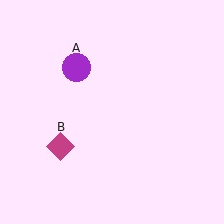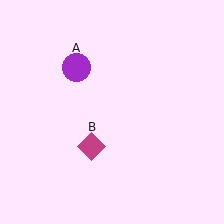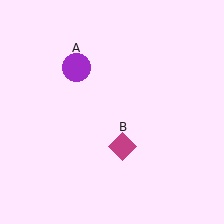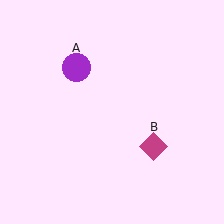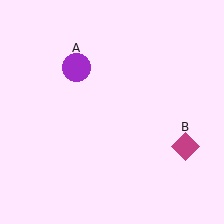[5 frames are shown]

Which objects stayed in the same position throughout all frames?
Purple circle (object A) remained stationary.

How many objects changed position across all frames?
1 object changed position: magenta diamond (object B).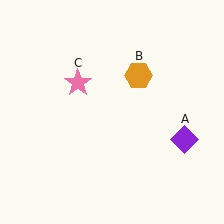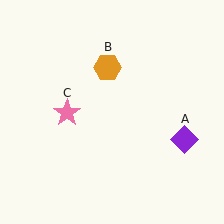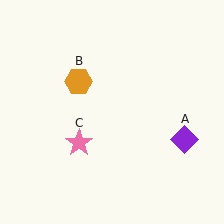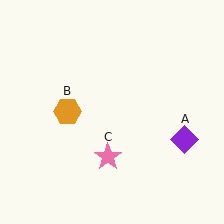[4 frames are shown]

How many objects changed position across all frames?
2 objects changed position: orange hexagon (object B), pink star (object C).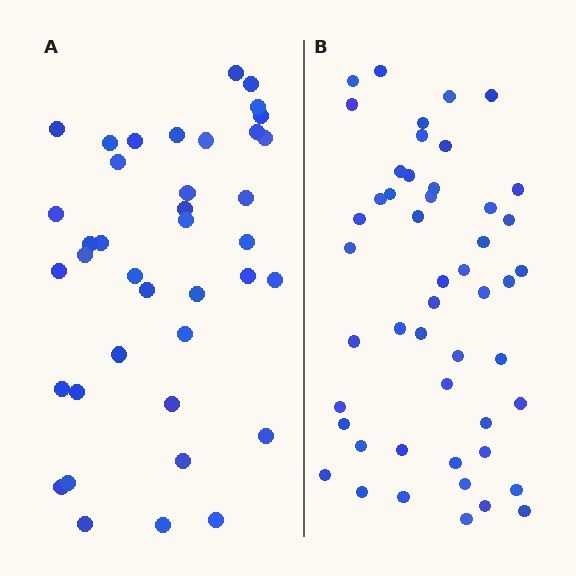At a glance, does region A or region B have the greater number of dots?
Region B (the right region) has more dots.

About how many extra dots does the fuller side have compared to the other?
Region B has roughly 10 or so more dots than region A.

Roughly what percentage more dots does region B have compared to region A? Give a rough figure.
About 25% more.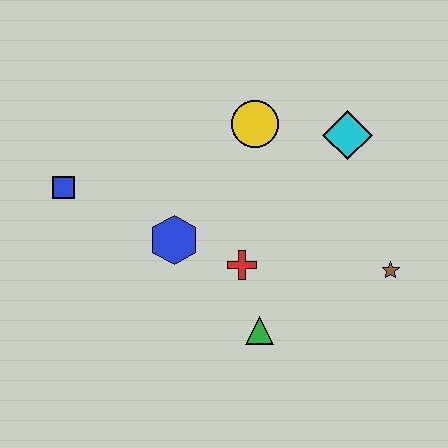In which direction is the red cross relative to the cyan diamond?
The red cross is below the cyan diamond.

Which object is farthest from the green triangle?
The blue square is farthest from the green triangle.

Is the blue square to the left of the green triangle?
Yes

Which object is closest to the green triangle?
The red cross is closest to the green triangle.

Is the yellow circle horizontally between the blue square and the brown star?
Yes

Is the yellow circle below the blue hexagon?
No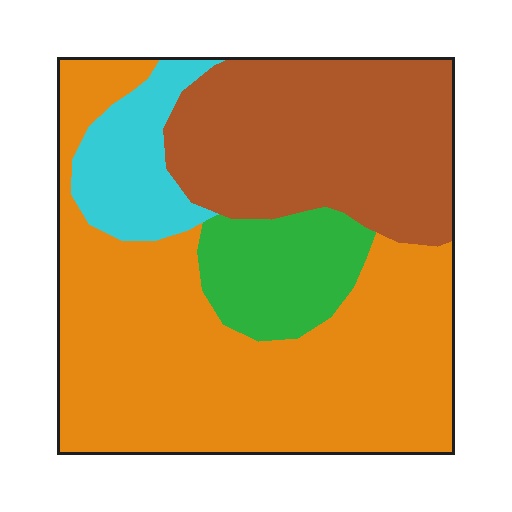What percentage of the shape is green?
Green takes up about one tenth (1/10) of the shape.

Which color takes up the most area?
Orange, at roughly 50%.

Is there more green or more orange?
Orange.